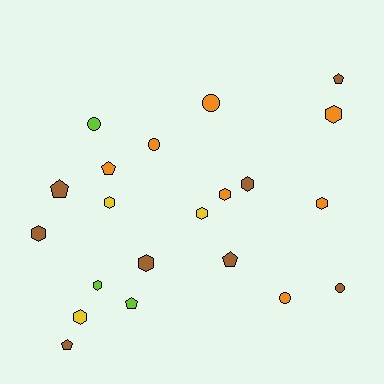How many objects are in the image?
There are 21 objects.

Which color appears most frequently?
Brown, with 8 objects.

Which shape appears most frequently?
Hexagon, with 10 objects.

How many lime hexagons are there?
There is 1 lime hexagon.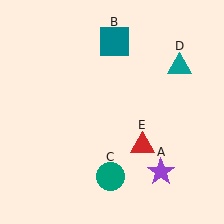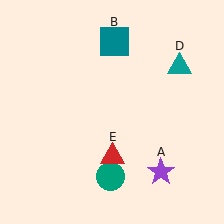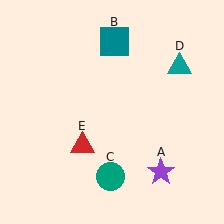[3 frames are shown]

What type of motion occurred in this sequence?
The red triangle (object E) rotated clockwise around the center of the scene.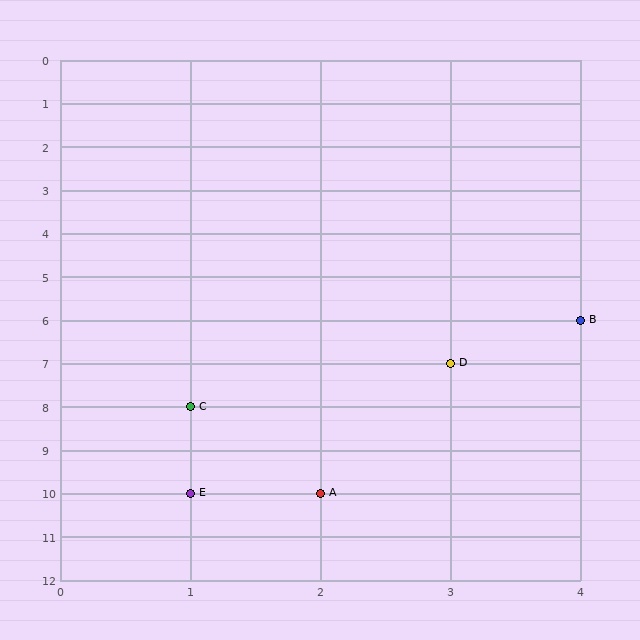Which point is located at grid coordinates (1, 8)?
Point C is at (1, 8).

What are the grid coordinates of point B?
Point B is at grid coordinates (4, 6).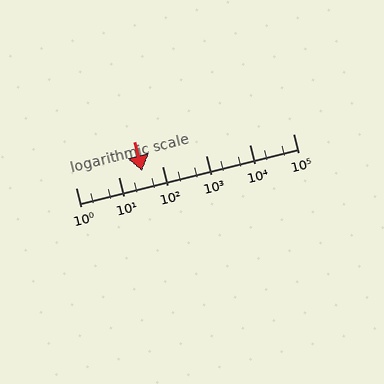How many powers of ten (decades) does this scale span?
The scale spans 5 decades, from 1 to 100000.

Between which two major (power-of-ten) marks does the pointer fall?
The pointer is between 10 and 100.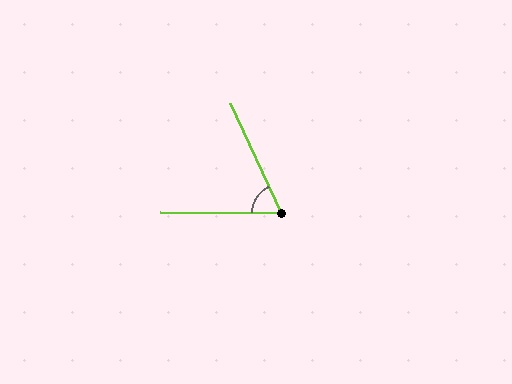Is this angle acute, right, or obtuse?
It is acute.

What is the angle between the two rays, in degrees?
Approximately 65 degrees.